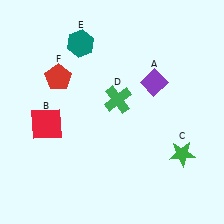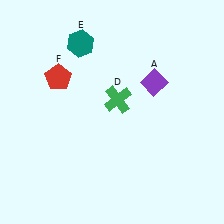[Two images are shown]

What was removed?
The red square (B), the green star (C) were removed in Image 2.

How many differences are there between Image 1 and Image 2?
There are 2 differences between the two images.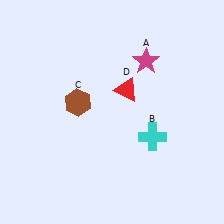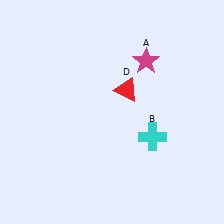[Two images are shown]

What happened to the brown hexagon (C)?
The brown hexagon (C) was removed in Image 2. It was in the top-left area of Image 1.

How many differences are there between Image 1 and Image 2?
There is 1 difference between the two images.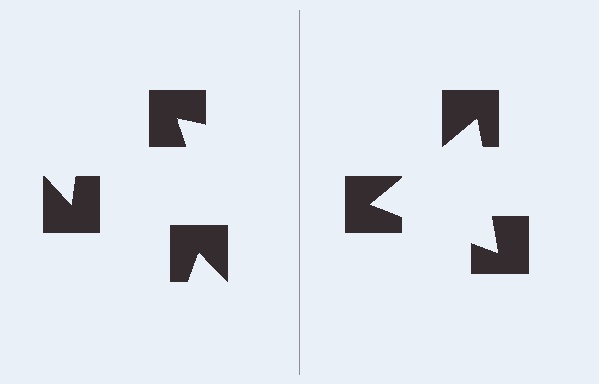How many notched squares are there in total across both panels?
6 — 3 on each side.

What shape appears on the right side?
An illusory triangle.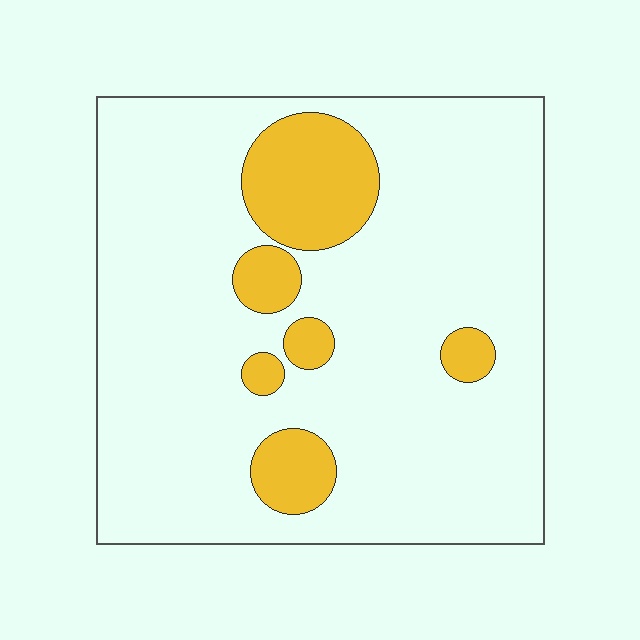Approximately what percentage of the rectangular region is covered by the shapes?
Approximately 15%.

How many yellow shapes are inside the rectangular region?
6.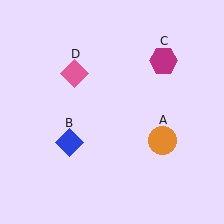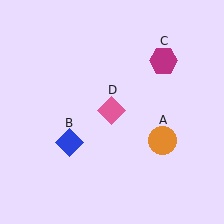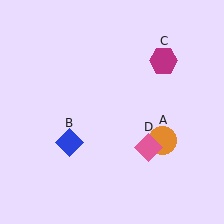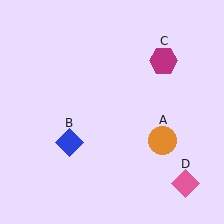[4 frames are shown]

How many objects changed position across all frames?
1 object changed position: pink diamond (object D).